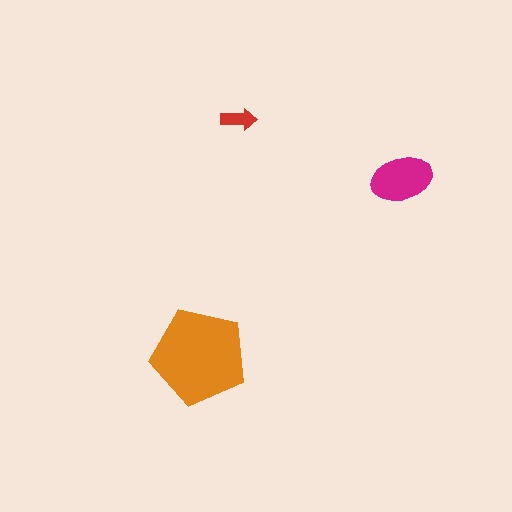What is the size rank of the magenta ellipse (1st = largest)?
2nd.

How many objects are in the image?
There are 3 objects in the image.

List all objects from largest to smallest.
The orange pentagon, the magenta ellipse, the red arrow.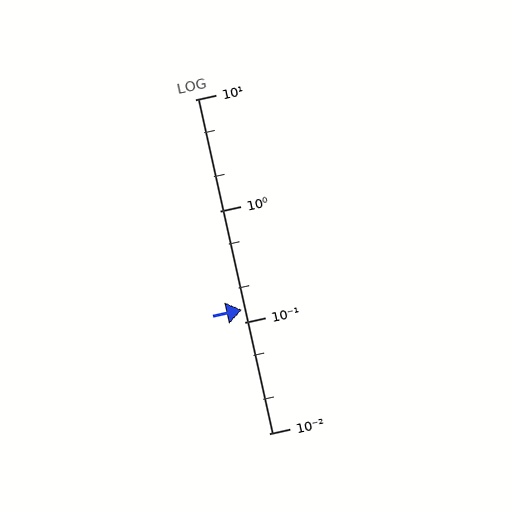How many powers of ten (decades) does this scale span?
The scale spans 3 decades, from 0.01 to 10.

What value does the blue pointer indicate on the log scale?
The pointer indicates approximately 0.13.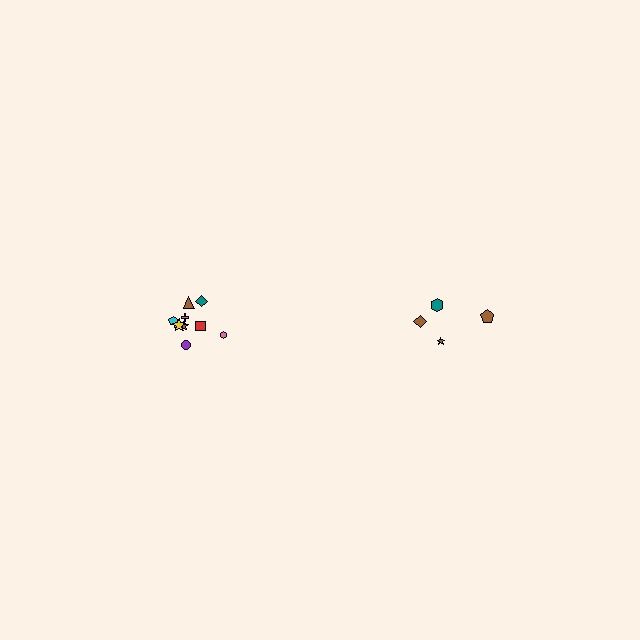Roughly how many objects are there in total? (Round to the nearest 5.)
Roughly 15 objects in total.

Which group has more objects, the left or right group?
The left group.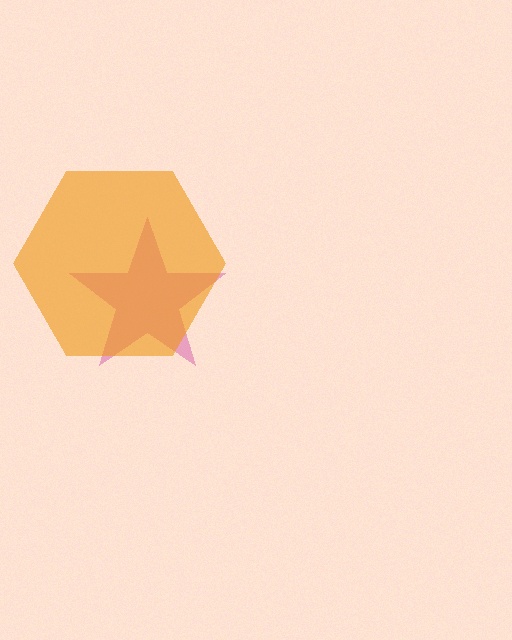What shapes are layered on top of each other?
The layered shapes are: a magenta star, an orange hexagon.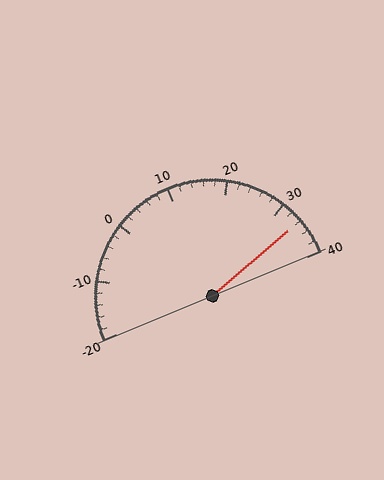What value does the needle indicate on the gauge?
The needle indicates approximately 34.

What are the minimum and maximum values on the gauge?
The gauge ranges from -20 to 40.